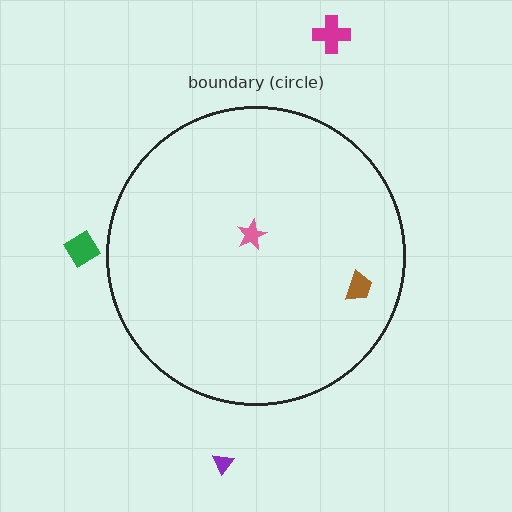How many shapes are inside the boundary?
2 inside, 3 outside.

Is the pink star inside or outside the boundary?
Inside.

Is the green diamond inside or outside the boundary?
Outside.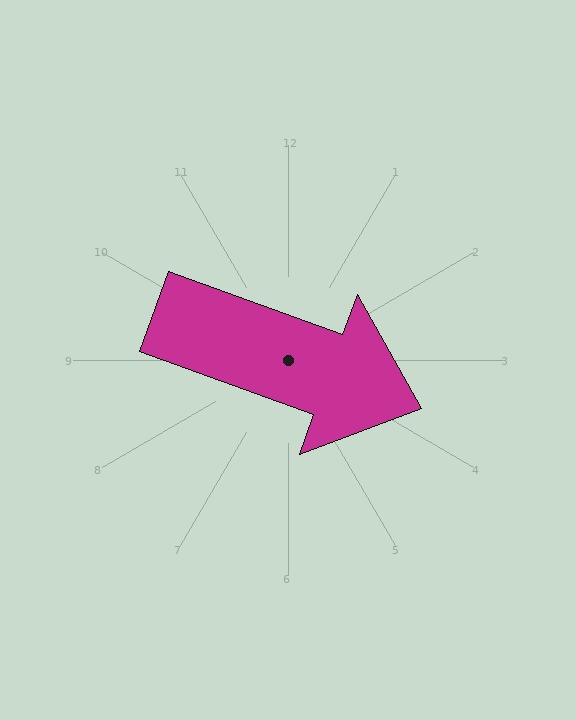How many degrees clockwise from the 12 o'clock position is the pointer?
Approximately 110 degrees.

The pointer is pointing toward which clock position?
Roughly 4 o'clock.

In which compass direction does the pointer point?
East.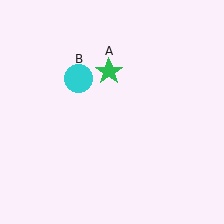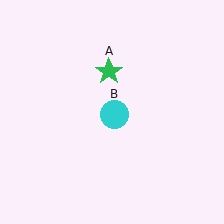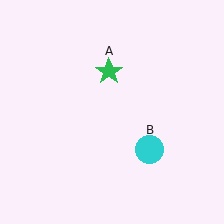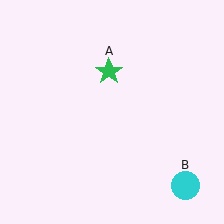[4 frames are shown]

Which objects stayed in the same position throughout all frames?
Green star (object A) remained stationary.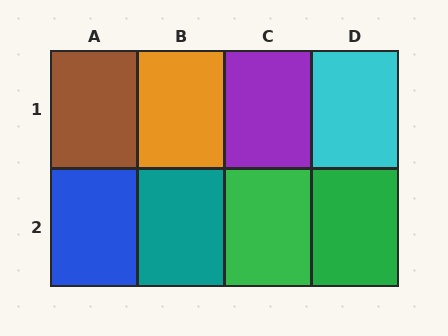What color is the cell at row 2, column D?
Green.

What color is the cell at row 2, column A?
Blue.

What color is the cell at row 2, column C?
Green.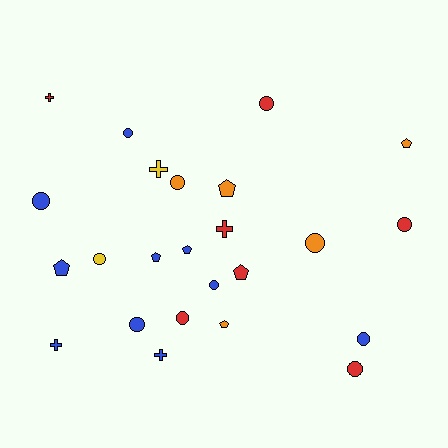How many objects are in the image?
There are 24 objects.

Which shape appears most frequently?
Circle, with 12 objects.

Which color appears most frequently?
Blue, with 10 objects.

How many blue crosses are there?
There are 2 blue crosses.